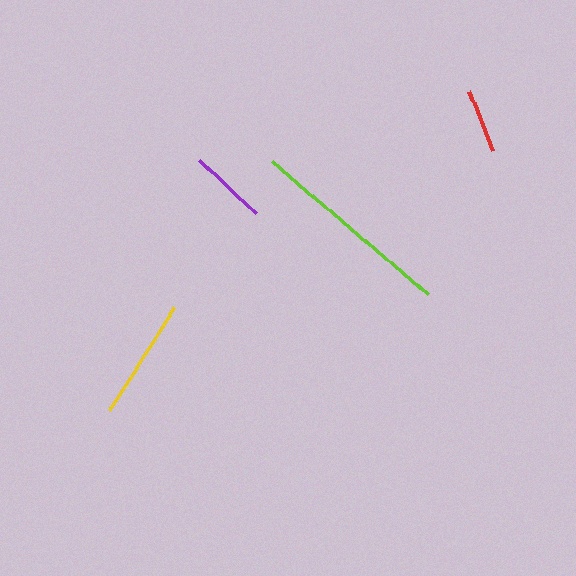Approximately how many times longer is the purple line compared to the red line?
The purple line is approximately 1.2 times the length of the red line.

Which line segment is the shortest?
The red line is the shortest at approximately 64 pixels.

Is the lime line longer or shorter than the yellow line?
The lime line is longer than the yellow line.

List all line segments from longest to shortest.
From longest to shortest: lime, yellow, purple, red.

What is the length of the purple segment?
The purple segment is approximately 78 pixels long.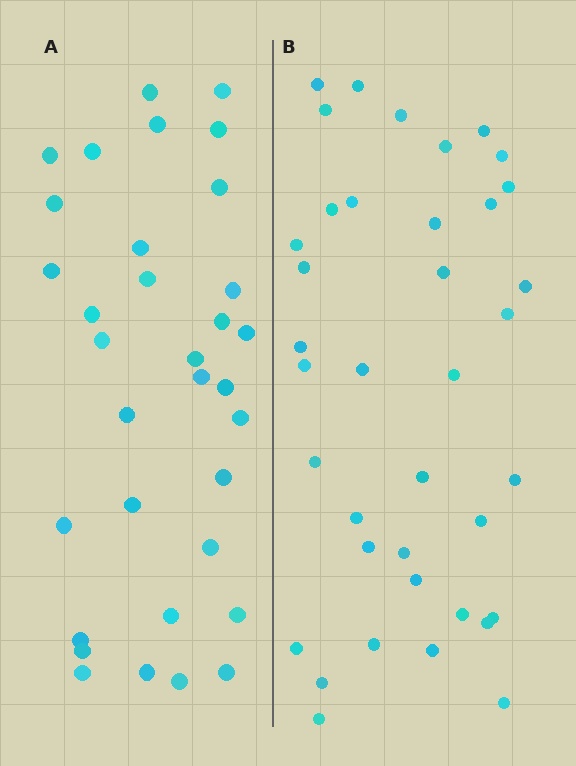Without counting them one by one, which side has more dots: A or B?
Region B (the right region) has more dots.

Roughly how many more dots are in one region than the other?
Region B has about 5 more dots than region A.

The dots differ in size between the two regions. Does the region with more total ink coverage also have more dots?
No. Region A has more total ink coverage because its dots are larger, but region B actually contains more individual dots. Total area can be misleading — the number of items is what matters here.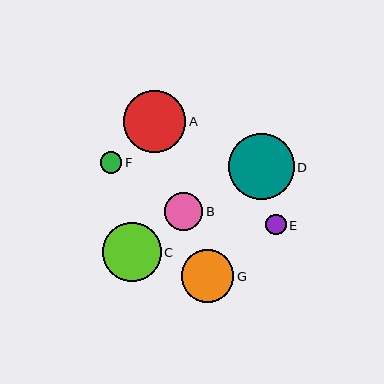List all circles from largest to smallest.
From largest to smallest: D, A, C, G, B, F, E.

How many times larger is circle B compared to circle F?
Circle B is approximately 1.8 times the size of circle F.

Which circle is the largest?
Circle D is the largest with a size of approximately 66 pixels.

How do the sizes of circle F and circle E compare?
Circle F and circle E are approximately the same size.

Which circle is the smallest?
Circle E is the smallest with a size of approximately 21 pixels.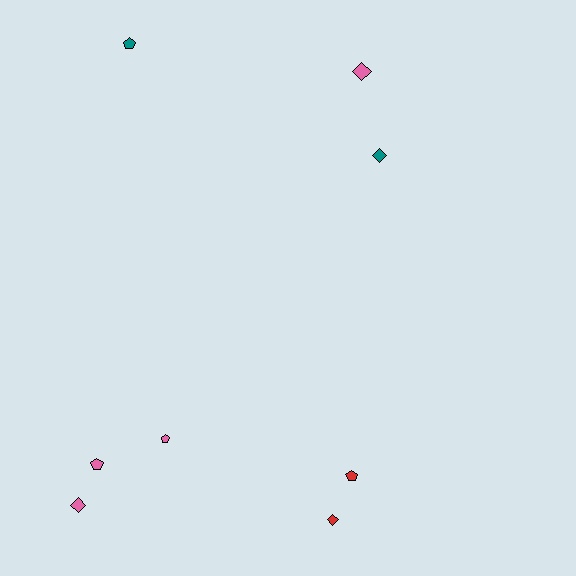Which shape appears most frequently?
Diamond, with 4 objects.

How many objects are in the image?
There are 8 objects.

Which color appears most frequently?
Pink, with 4 objects.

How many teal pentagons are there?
There is 1 teal pentagon.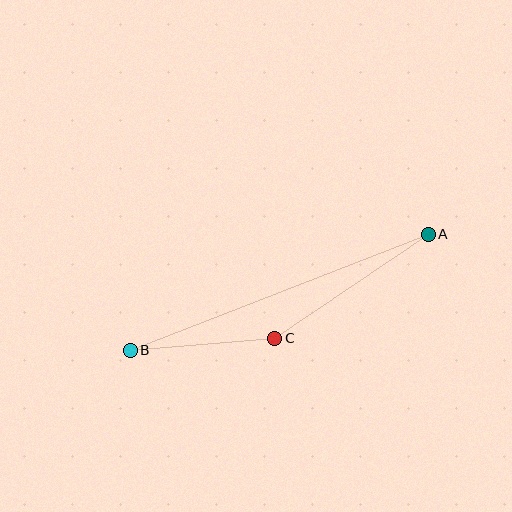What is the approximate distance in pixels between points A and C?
The distance between A and C is approximately 185 pixels.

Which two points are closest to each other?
Points B and C are closest to each other.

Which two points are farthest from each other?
Points A and B are farthest from each other.